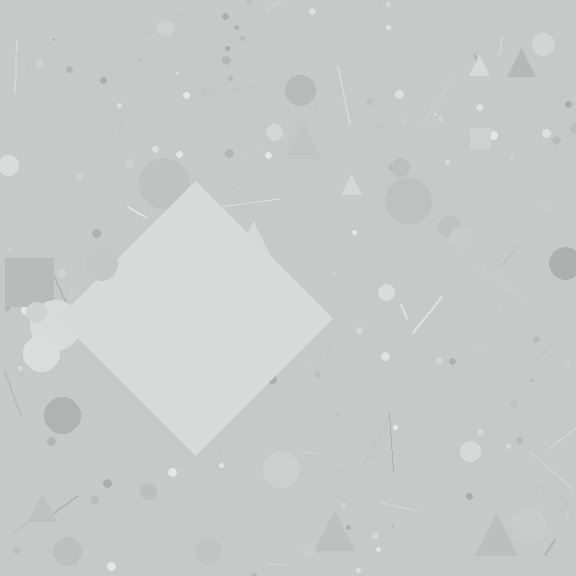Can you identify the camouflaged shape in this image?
The camouflaged shape is a diamond.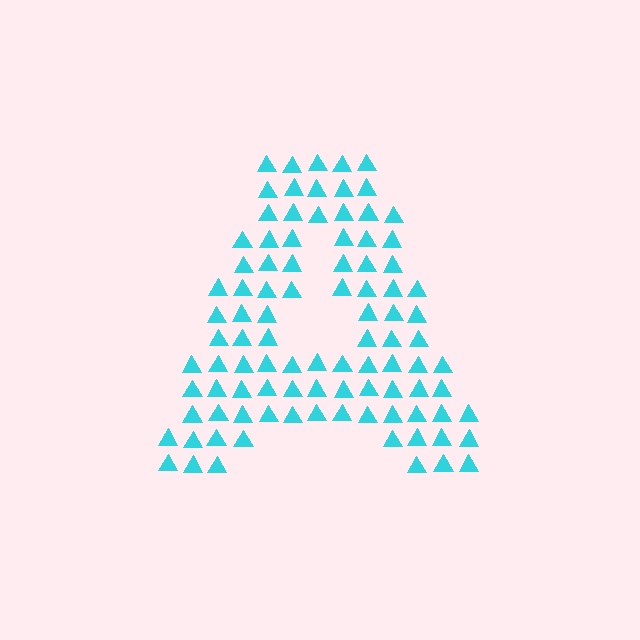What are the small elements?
The small elements are triangles.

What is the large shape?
The large shape is the letter A.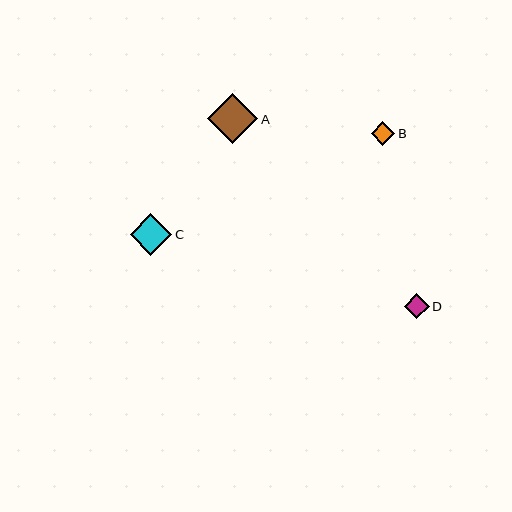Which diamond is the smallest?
Diamond B is the smallest with a size of approximately 24 pixels.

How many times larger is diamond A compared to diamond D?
Diamond A is approximately 2.0 times the size of diamond D.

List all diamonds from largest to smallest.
From largest to smallest: A, C, D, B.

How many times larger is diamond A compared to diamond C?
Diamond A is approximately 1.2 times the size of diamond C.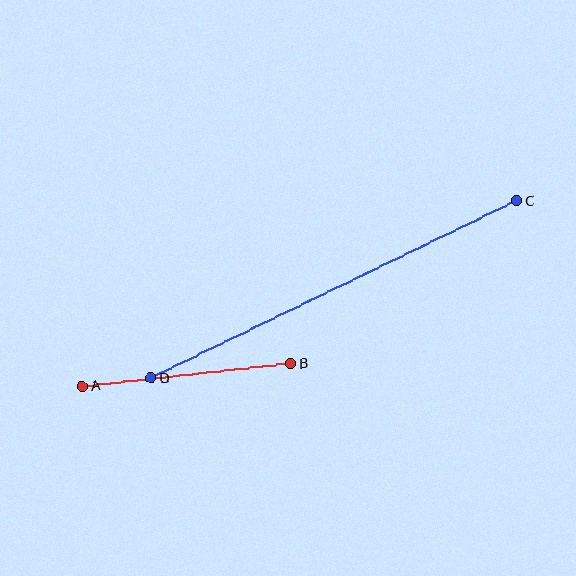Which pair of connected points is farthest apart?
Points C and D are farthest apart.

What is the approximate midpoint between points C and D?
The midpoint is at approximately (334, 290) pixels.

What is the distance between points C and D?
The distance is approximately 406 pixels.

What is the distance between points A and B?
The distance is approximately 209 pixels.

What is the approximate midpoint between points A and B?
The midpoint is at approximately (186, 375) pixels.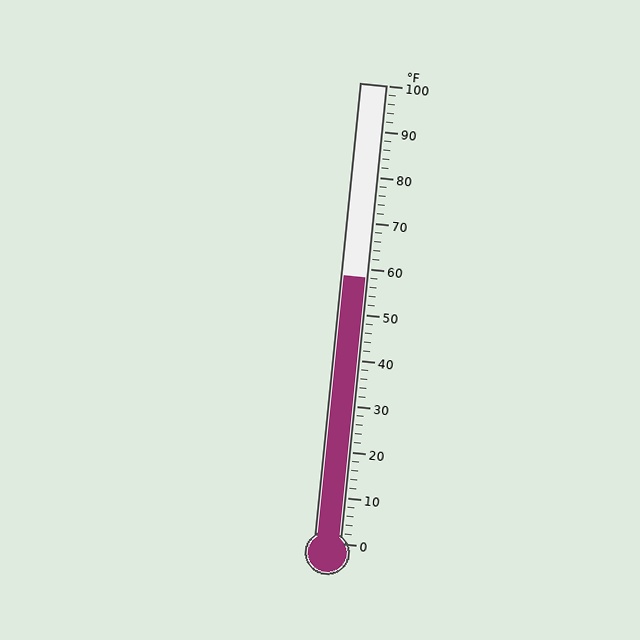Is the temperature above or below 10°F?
The temperature is above 10°F.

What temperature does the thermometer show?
The thermometer shows approximately 58°F.